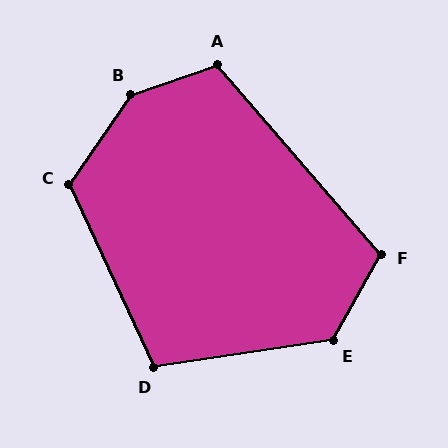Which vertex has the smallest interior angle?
D, at approximately 106 degrees.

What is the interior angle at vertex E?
Approximately 128 degrees (obtuse).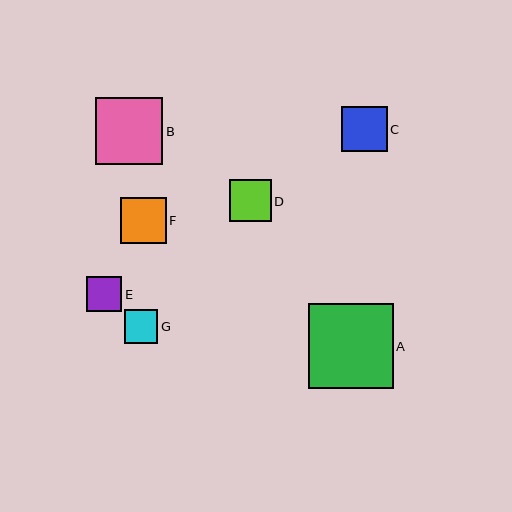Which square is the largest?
Square A is the largest with a size of approximately 85 pixels.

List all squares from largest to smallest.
From largest to smallest: A, B, F, C, D, E, G.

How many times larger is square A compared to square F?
Square A is approximately 1.9 times the size of square F.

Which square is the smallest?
Square G is the smallest with a size of approximately 33 pixels.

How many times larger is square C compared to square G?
Square C is approximately 1.4 times the size of square G.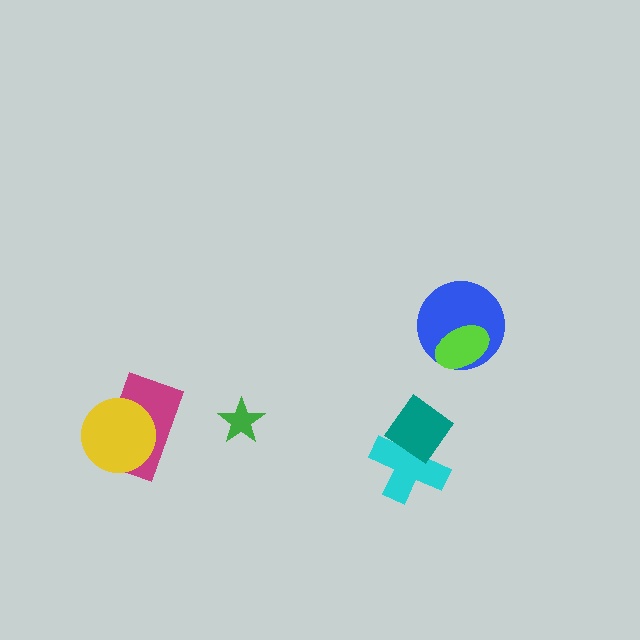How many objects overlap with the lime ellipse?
1 object overlaps with the lime ellipse.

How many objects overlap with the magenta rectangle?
1 object overlaps with the magenta rectangle.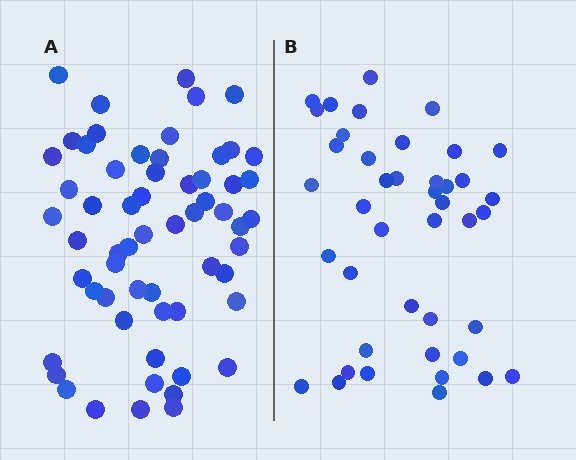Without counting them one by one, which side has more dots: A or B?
Region A (the left region) has more dots.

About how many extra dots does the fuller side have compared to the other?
Region A has approximately 20 more dots than region B.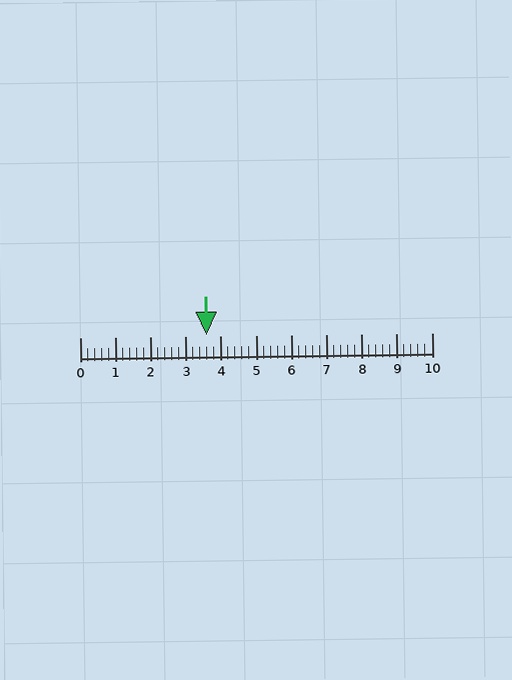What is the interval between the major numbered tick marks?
The major tick marks are spaced 1 units apart.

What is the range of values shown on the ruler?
The ruler shows values from 0 to 10.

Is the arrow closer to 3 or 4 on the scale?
The arrow is closer to 4.